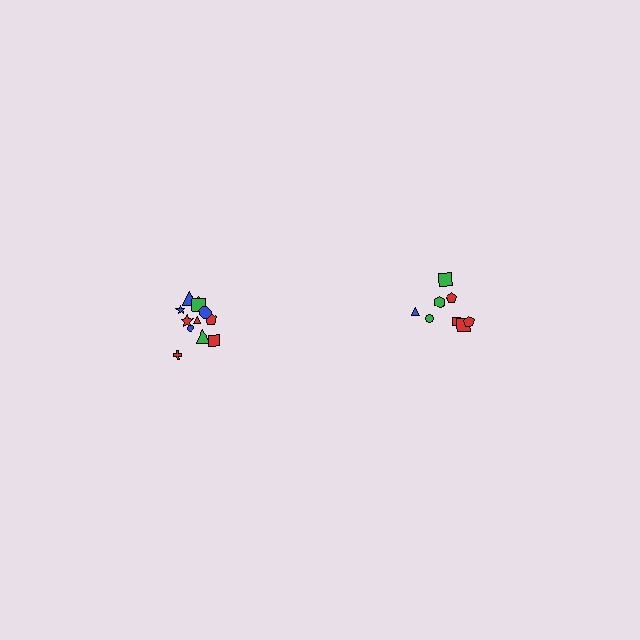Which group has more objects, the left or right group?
The left group.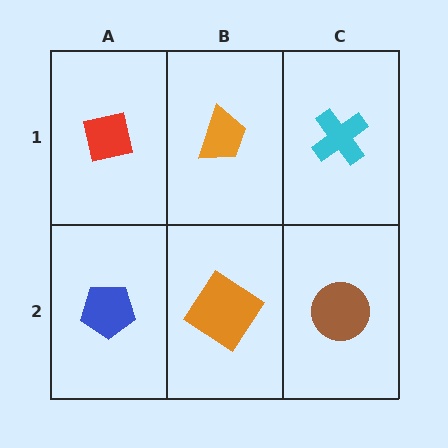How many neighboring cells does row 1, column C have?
2.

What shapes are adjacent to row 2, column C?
A cyan cross (row 1, column C), an orange diamond (row 2, column B).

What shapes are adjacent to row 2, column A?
A red square (row 1, column A), an orange diamond (row 2, column B).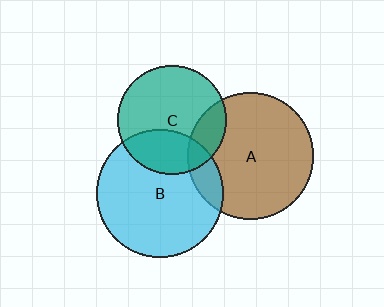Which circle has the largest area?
Circle B (cyan).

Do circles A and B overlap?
Yes.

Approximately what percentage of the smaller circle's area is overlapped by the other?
Approximately 15%.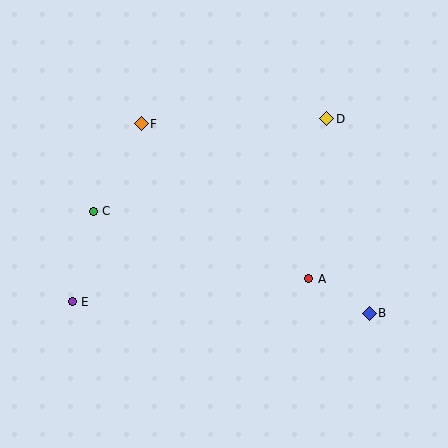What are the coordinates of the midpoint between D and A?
The midpoint between D and A is at (318, 199).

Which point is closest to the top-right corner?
Point D is closest to the top-right corner.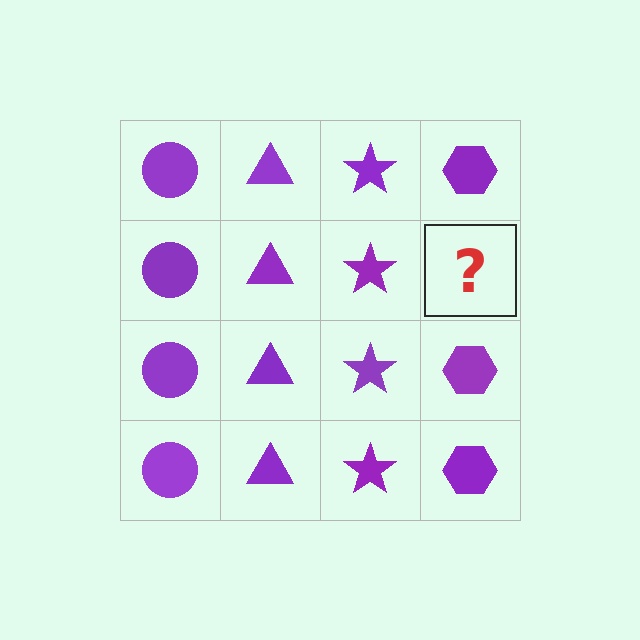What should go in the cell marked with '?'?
The missing cell should contain a purple hexagon.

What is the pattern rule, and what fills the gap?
The rule is that each column has a consistent shape. The gap should be filled with a purple hexagon.